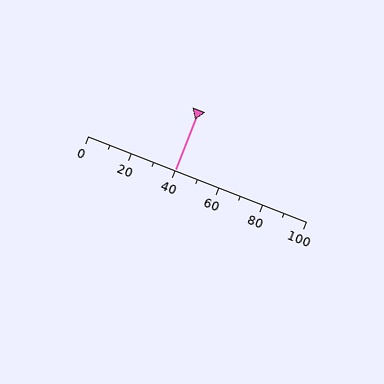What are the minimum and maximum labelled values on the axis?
The axis runs from 0 to 100.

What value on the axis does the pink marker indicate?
The marker indicates approximately 40.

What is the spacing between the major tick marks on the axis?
The major ticks are spaced 20 apart.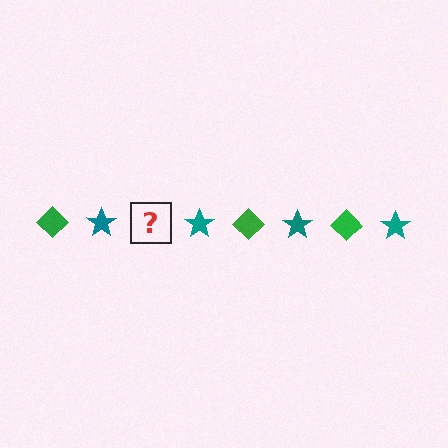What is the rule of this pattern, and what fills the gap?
The rule is that the pattern alternates between green diamond and teal star. The gap should be filled with a green diamond.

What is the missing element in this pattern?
The missing element is a green diamond.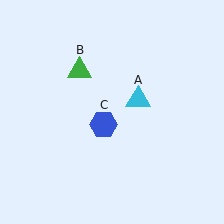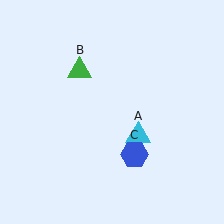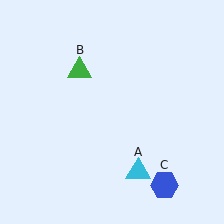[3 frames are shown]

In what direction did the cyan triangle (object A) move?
The cyan triangle (object A) moved down.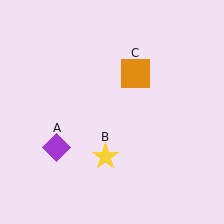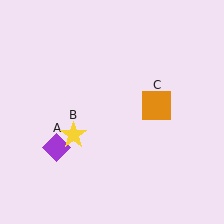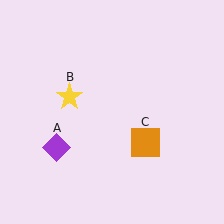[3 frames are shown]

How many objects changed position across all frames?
2 objects changed position: yellow star (object B), orange square (object C).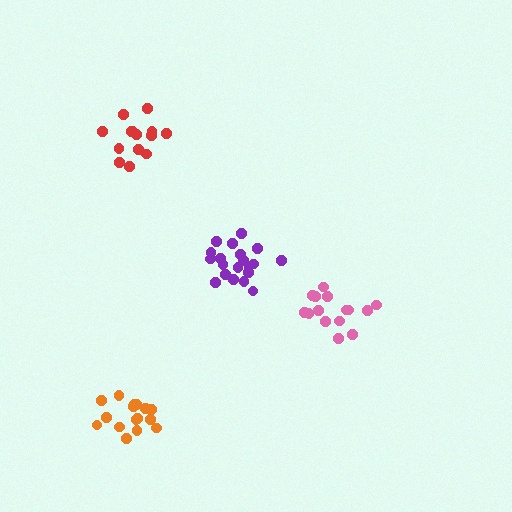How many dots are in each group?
Group 1: 14 dots, Group 2: 16 dots, Group 3: 15 dots, Group 4: 20 dots (65 total).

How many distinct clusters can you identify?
There are 4 distinct clusters.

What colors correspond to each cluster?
The clusters are colored: red, orange, pink, purple.